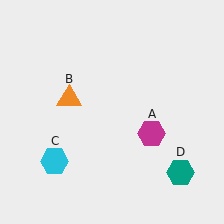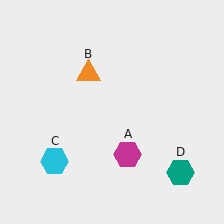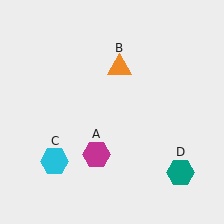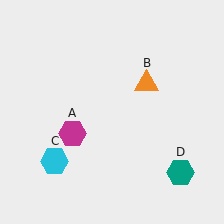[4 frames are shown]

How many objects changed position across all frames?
2 objects changed position: magenta hexagon (object A), orange triangle (object B).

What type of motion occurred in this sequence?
The magenta hexagon (object A), orange triangle (object B) rotated clockwise around the center of the scene.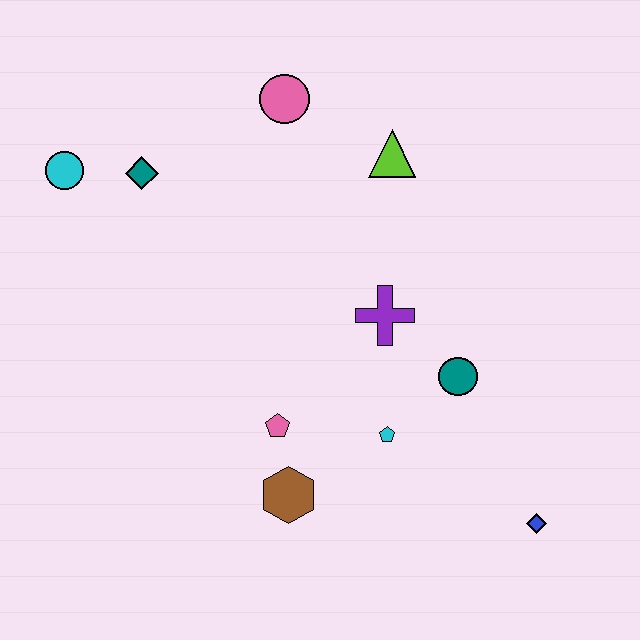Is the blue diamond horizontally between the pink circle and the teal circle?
No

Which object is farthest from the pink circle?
The blue diamond is farthest from the pink circle.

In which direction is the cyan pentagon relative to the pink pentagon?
The cyan pentagon is to the right of the pink pentagon.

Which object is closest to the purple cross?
The teal circle is closest to the purple cross.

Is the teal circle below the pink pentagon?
No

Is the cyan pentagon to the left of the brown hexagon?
No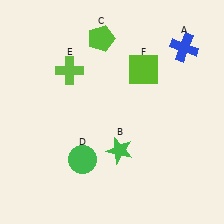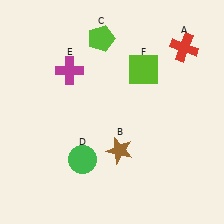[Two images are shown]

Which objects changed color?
A changed from blue to red. B changed from green to brown. E changed from lime to magenta.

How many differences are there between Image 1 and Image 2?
There are 3 differences between the two images.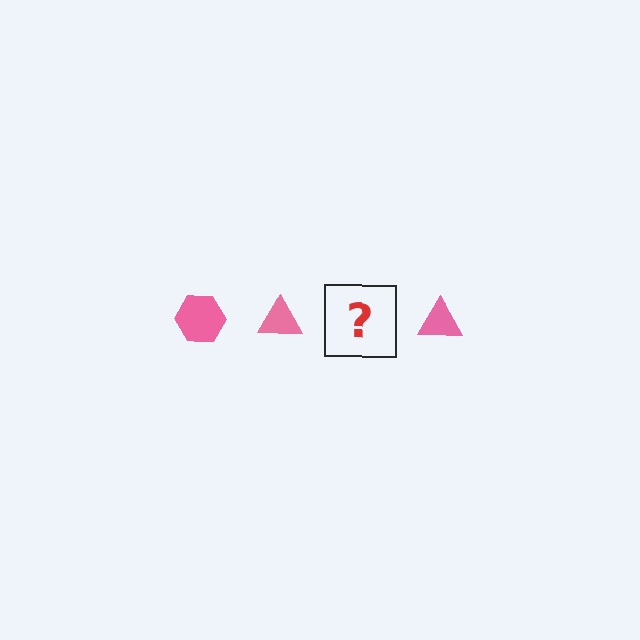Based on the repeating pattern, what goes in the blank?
The blank should be a pink hexagon.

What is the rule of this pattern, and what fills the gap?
The rule is that the pattern cycles through hexagon, triangle shapes in pink. The gap should be filled with a pink hexagon.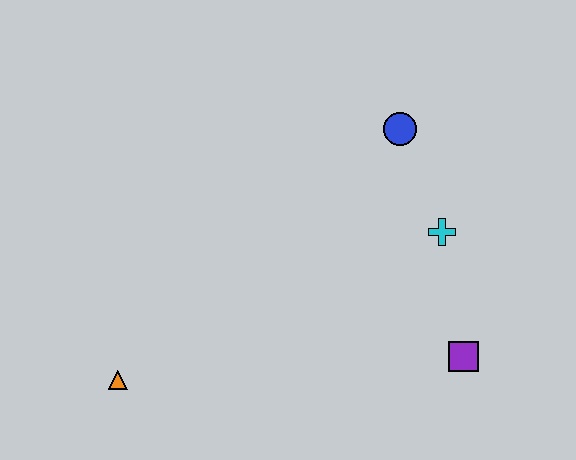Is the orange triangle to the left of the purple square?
Yes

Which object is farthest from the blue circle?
The orange triangle is farthest from the blue circle.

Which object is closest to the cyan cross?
The blue circle is closest to the cyan cross.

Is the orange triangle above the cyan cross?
No